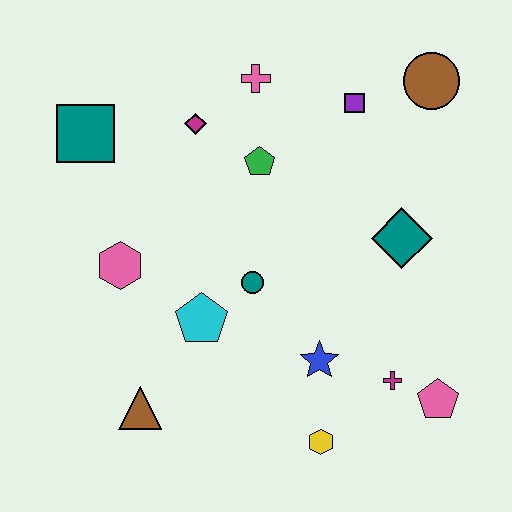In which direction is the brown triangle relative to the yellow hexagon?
The brown triangle is to the left of the yellow hexagon.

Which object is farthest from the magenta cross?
The teal square is farthest from the magenta cross.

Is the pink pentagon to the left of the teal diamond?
No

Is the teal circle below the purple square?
Yes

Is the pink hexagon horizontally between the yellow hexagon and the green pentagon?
No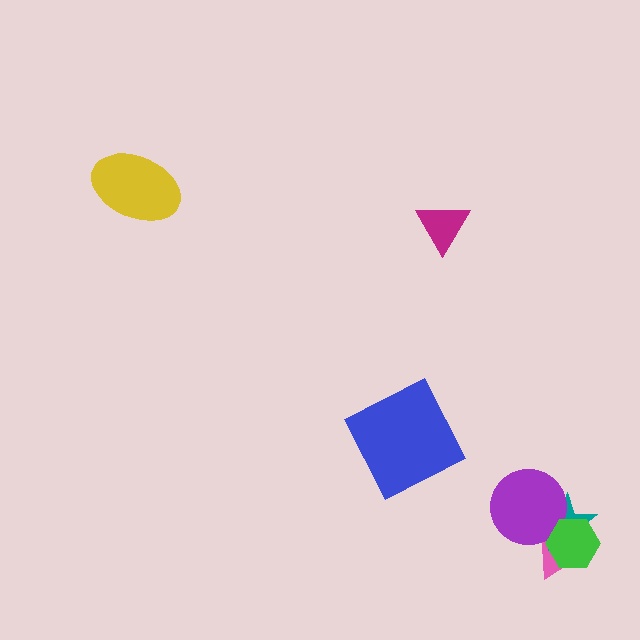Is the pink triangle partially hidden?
Yes, it is partially covered by another shape.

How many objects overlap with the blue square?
0 objects overlap with the blue square.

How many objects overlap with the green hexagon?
3 objects overlap with the green hexagon.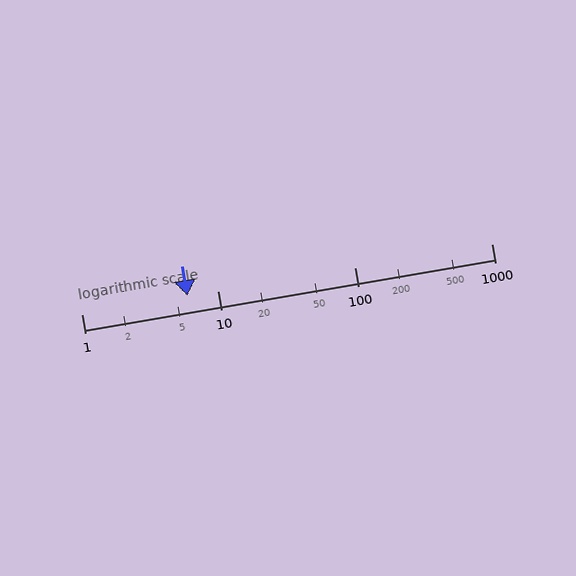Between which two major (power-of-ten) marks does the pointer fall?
The pointer is between 1 and 10.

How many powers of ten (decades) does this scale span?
The scale spans 3 decades, from 1 to 1000.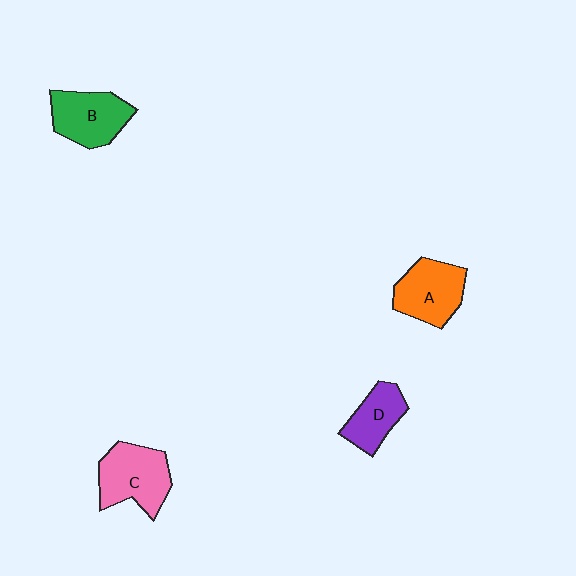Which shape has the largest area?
Shape C (pink).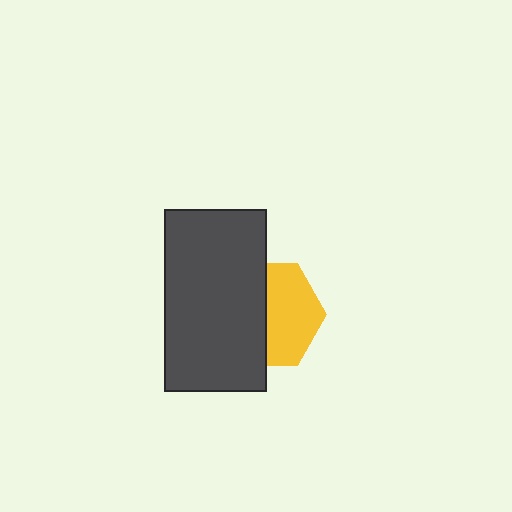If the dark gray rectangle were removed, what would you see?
You would see the complete yellow hexagon.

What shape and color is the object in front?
The object in front is a dark gray rectangle.